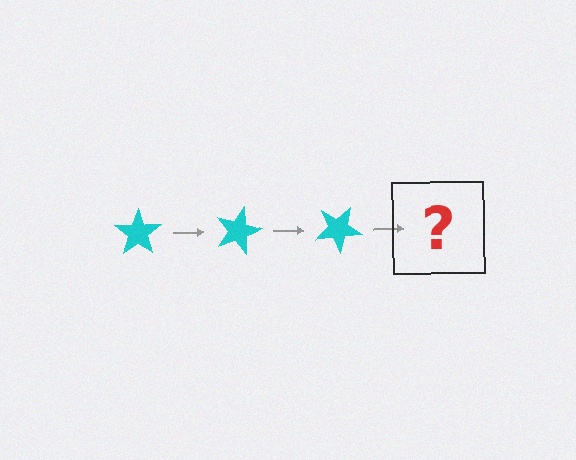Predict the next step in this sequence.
The next step is a cyan star rotated 45 degrees.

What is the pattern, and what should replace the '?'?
The pattern is that the star rotates 15 degrees each step. The '?' should be a cyan star rotated 45 degrees.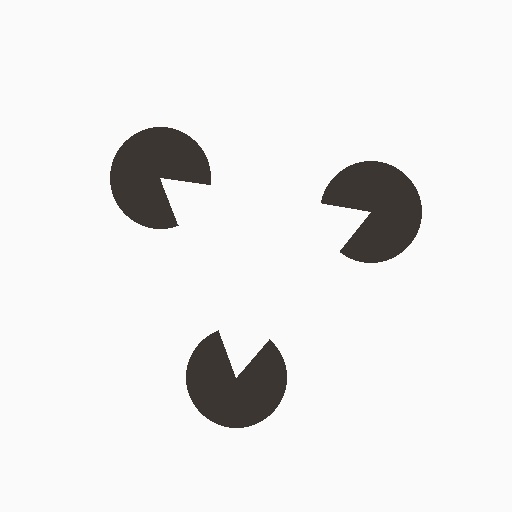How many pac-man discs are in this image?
There are 3 — one at each vertex of the illusory triangle.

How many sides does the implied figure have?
3 sides.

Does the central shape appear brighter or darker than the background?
It typically appears slightly brighter than the background, even though no actual brightness change is drawn.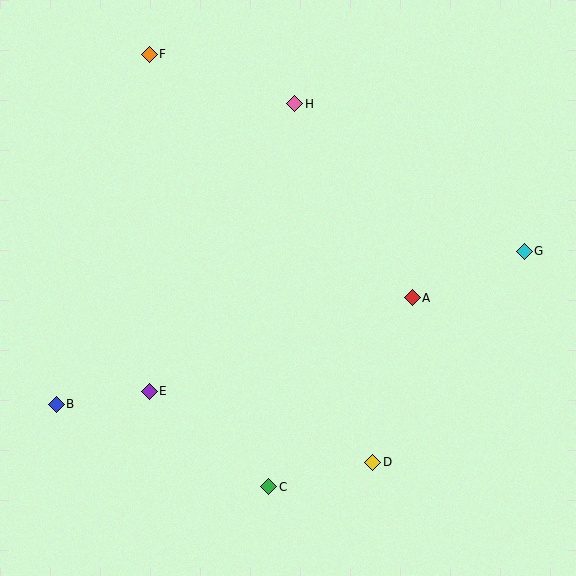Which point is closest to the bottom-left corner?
Point B is closest to the bottom-left corner.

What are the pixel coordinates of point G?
Point G is at (524, 251).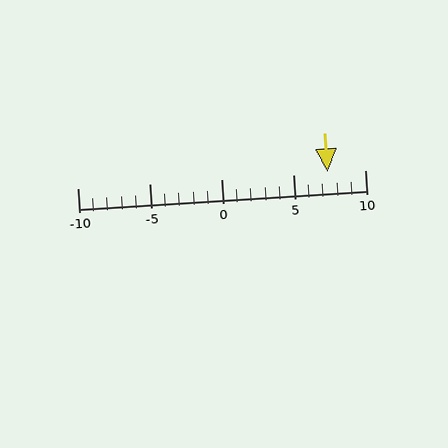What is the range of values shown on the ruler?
The ruler shows values from -10 to 10.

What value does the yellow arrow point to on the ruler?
The yellow arrow points to approximately 7.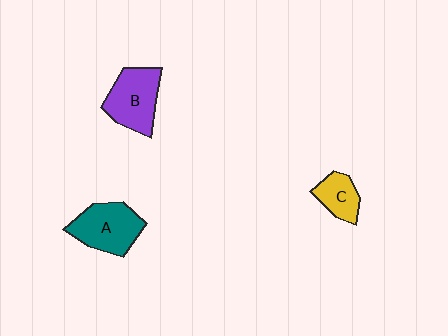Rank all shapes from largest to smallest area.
From largest to smallest: A (teal), B (purple), C (yellow).